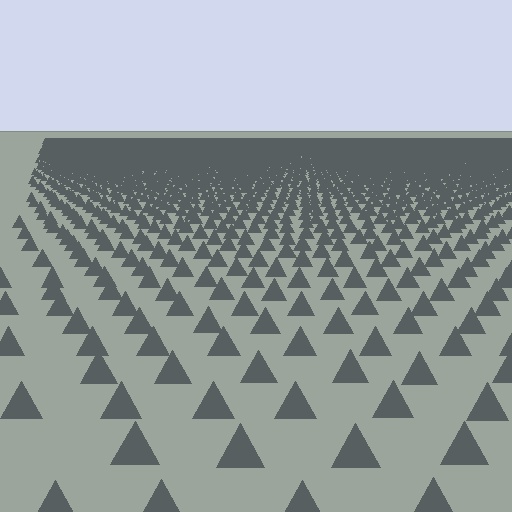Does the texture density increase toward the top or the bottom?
Density increases toward the top.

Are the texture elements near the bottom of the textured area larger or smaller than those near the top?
Larger. Near the bottom, elements are closer to the viewer and appear at a bigger on-screen size.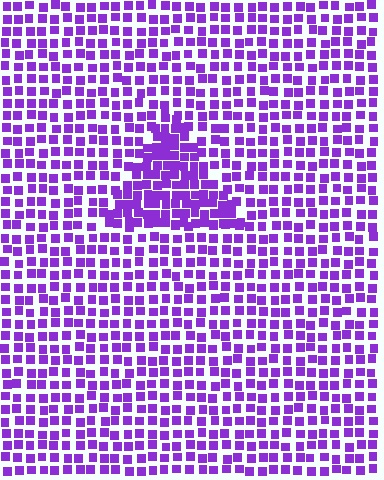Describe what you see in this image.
The image contains small purple elements arranged at two different densities. A triangle-shaped region is visible where the elements are more densely packed than the surrounding area.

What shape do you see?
I see a triangle.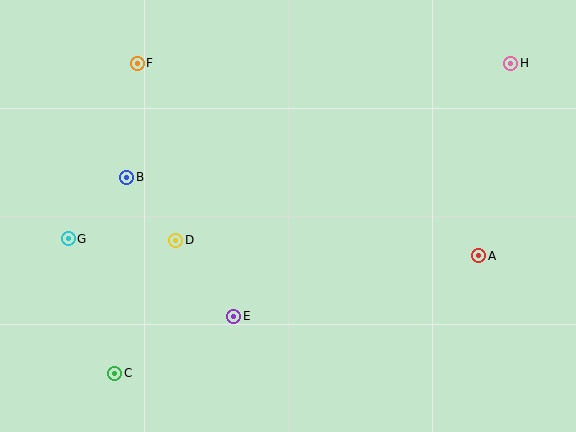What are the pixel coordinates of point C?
Point C is at (115, 373).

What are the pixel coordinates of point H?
Point H is at (511, 63).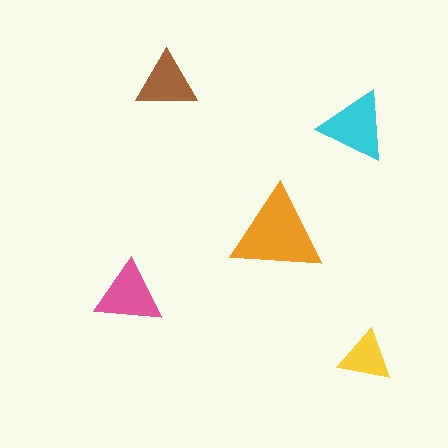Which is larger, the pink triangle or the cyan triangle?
The cyan one.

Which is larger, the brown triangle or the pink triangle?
The pink one.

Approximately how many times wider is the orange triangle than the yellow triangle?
About 1.5 times wider.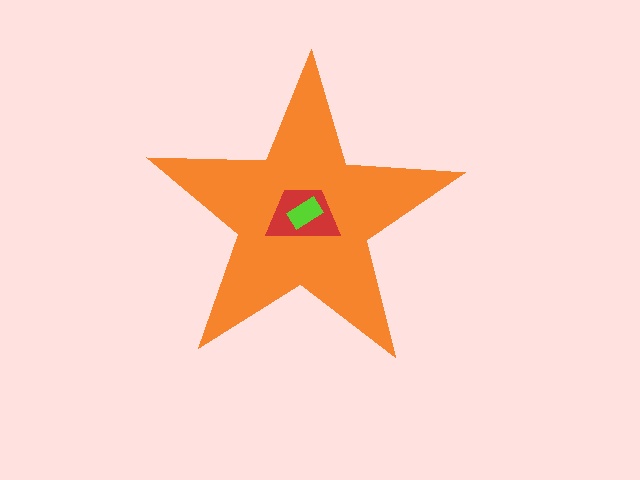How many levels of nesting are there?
3.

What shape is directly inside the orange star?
The red trapezoid.